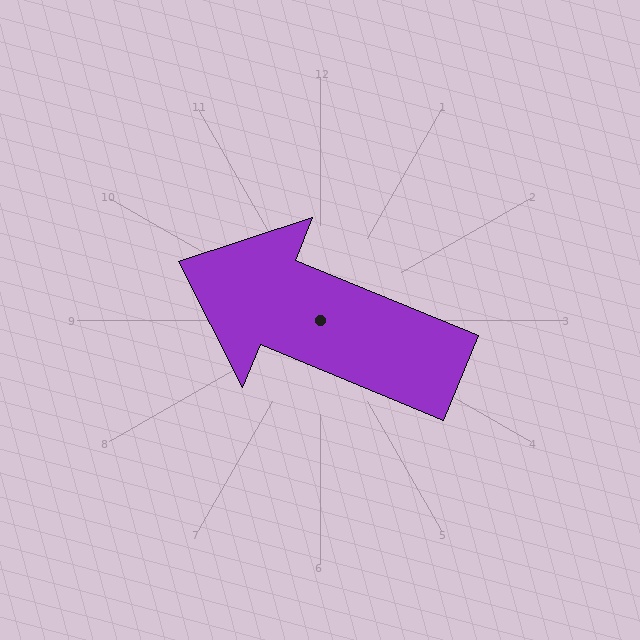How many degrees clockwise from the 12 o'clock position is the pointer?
Approximately 292 degrees.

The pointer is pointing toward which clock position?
Roughly 10 o'clock.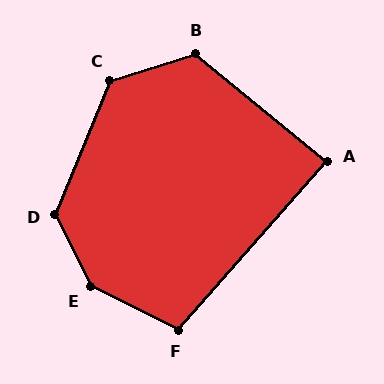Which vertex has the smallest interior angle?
A, at approximately 88 degrees.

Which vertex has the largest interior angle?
E, at approximately 142 degrees.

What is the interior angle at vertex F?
Approximately 105 degrees (obtuse).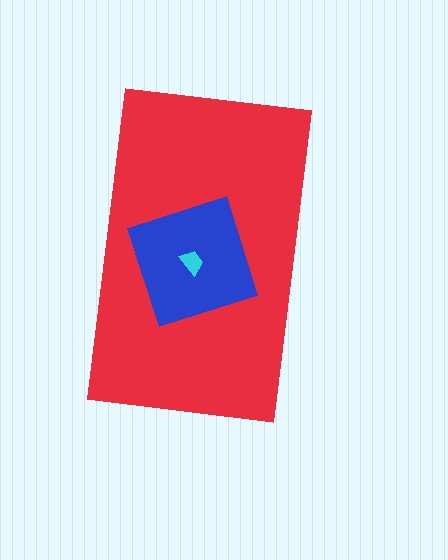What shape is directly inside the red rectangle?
The blue square.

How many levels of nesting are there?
3.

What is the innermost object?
The cyan trapezoid.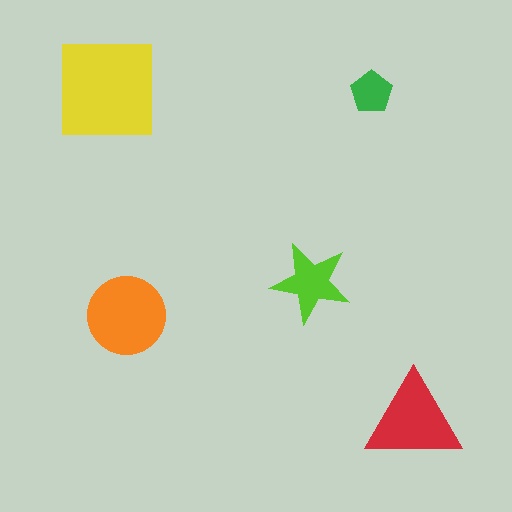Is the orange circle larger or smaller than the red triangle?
Larger.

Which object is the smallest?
The green pentagon.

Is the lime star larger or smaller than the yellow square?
Smaller.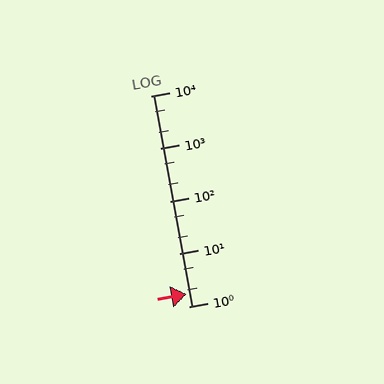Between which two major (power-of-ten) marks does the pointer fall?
The pointer is between 1 and 10.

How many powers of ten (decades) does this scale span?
The scale spans 4 decades, from 1 to 10000.